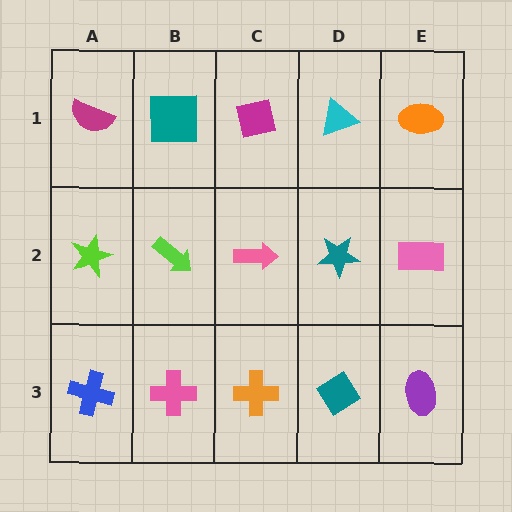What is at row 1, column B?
A teal square.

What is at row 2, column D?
A teal star.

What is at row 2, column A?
A lime star.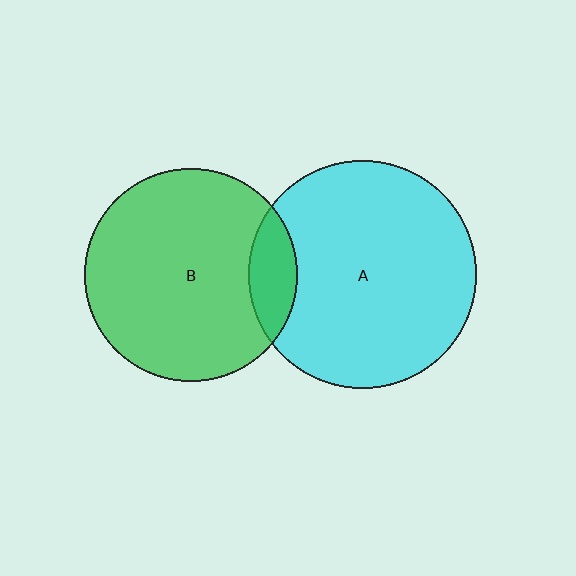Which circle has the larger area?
Circle A (cyan).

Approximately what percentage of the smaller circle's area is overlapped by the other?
Approximately 15%.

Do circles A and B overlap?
Yes.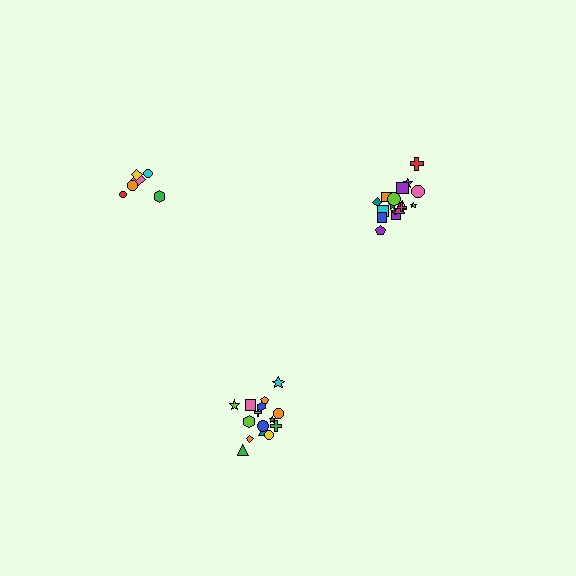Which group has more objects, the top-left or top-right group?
The top-right group.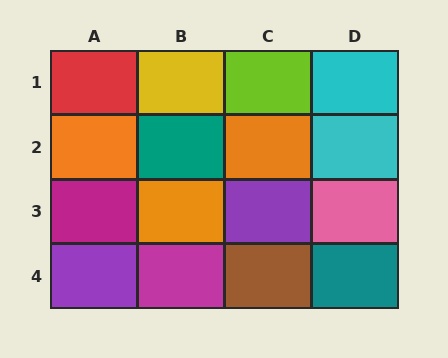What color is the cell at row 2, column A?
Orange.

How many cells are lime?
1 cell is lime.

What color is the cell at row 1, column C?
Lime.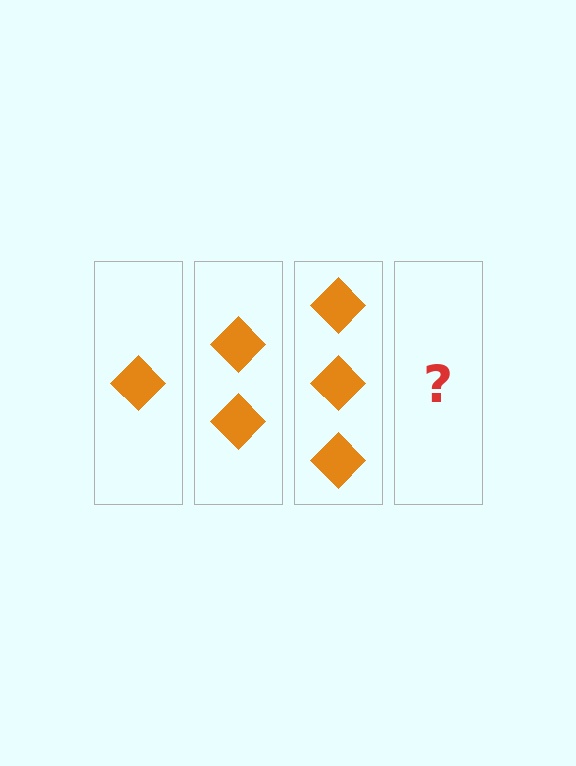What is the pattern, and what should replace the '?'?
The pattern is that each step adds one more diamond. The '?' should be 4 diamonds.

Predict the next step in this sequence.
The next step is 4 diamonds.